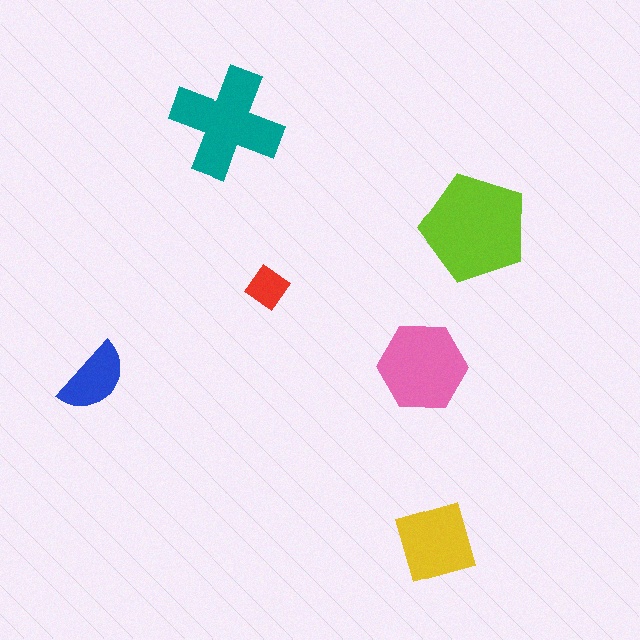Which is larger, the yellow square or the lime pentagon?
The lime pentagon.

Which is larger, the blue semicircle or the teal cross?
The teal cross.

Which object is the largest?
The lime pentagon.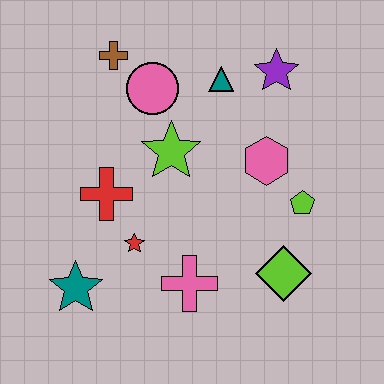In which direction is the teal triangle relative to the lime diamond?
The teal triangle is above the lime diamond.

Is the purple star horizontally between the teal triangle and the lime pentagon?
Yes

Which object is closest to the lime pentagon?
The pink hexagon is closest to the lime pentagon.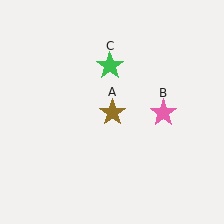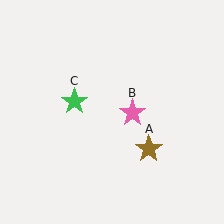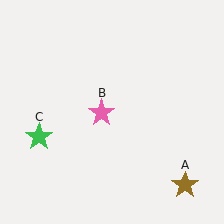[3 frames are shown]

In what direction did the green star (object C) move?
The green star (object C) moved down and to the left.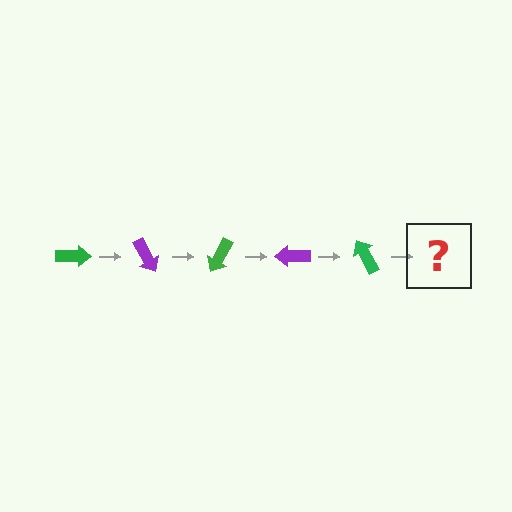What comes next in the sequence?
The next element should be a purple arrow, rotated 300 degrees from the start.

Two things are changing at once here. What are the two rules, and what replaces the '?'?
The two rules are that it rotates 60 degrees each step and the color cycles through green and purple. The '?' should be a purple arrow, rotated 300 degrees from the start.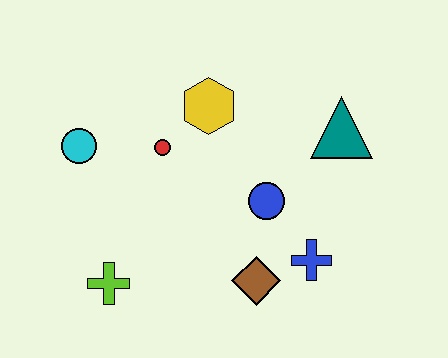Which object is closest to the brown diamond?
The blue cross is closest to the brown diamond.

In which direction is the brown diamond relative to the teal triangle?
The brown diamond is below the teal triangle.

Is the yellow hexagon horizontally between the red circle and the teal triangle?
Yes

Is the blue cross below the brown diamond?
No